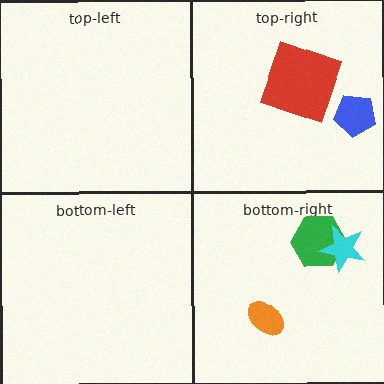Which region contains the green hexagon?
The bottom-right region.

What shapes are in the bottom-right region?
The green hexagon, the orange ellipse, the cyan star.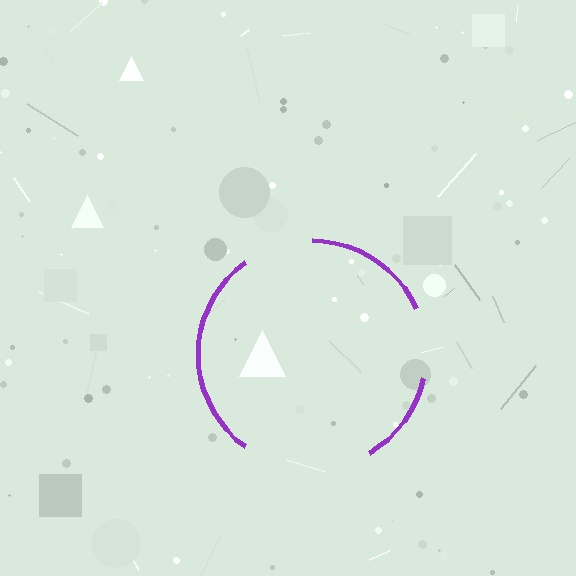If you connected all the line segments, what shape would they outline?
They would outline a circle.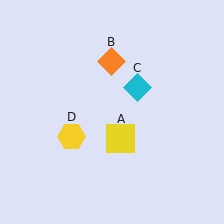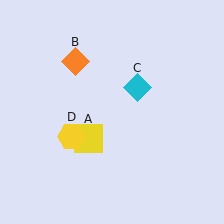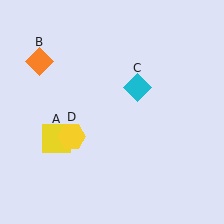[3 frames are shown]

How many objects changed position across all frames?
2 objects changed position: yellow square (object A), orange diamond (object B).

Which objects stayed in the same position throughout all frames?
Cyan diamond (object C) and yellow hexagon (object D) remained stationary.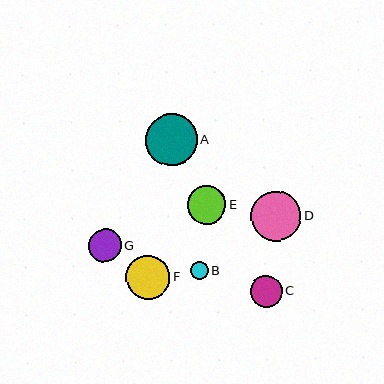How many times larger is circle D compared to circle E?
Circle D is approximately 1.3 times the size of circle E.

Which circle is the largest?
Circle A is the largest with a size of approximately 52 pixels.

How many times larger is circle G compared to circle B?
Circle G is approximately 1.8 times the size of circle B.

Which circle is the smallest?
Circle B is the smallest with a size of approximately 18 pixels.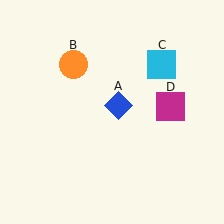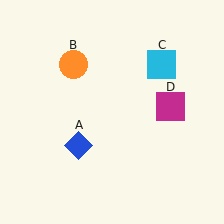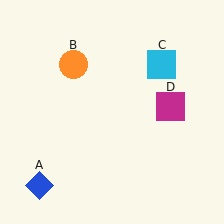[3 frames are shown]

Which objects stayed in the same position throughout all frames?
Orange circle (object B) and cyan square (object C) and magenta square (object D) remained stationary.